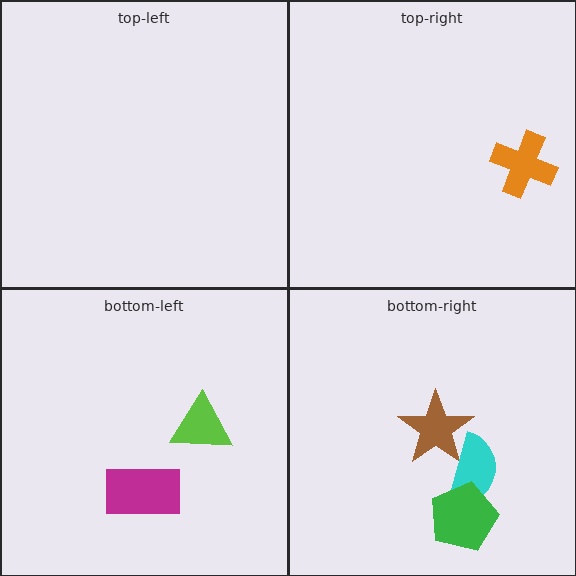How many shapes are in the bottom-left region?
2.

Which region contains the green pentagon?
The bottom-right region.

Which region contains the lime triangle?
The bottom-left region.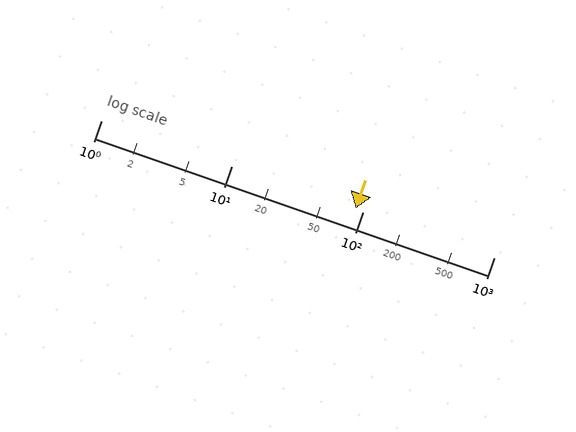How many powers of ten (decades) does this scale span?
The scale spans 3 decades, from 1 to 1000.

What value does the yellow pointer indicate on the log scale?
The pointer indicates approximately 88.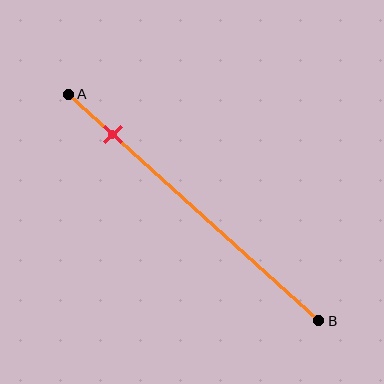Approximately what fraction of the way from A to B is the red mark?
The red mark is approximately 20% of the way from A to B.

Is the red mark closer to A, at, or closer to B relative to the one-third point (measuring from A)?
The red mark is closer to point A than the one-third point of segment AB.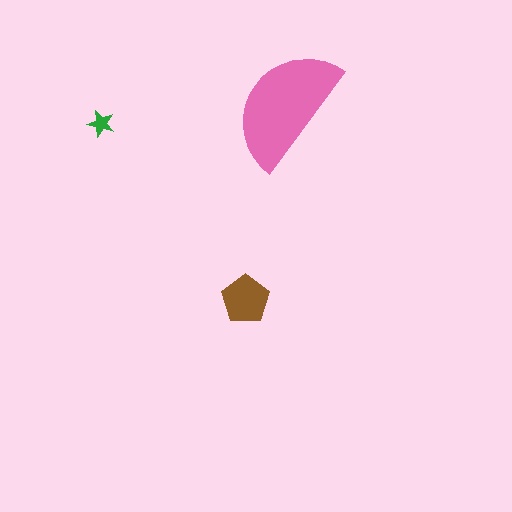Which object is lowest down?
The brown pentagon is bottommost.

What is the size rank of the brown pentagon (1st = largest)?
2nd.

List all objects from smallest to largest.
The green star, the brown pentagon, the pink semicircle.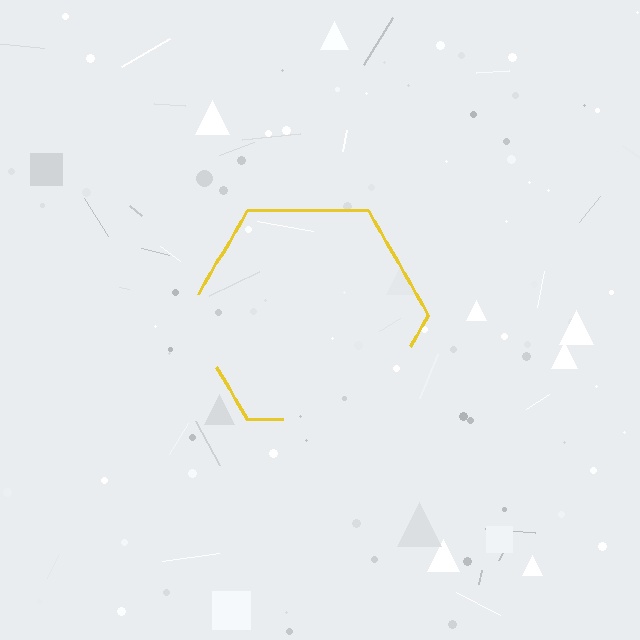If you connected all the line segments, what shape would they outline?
They would outline a hexagon.